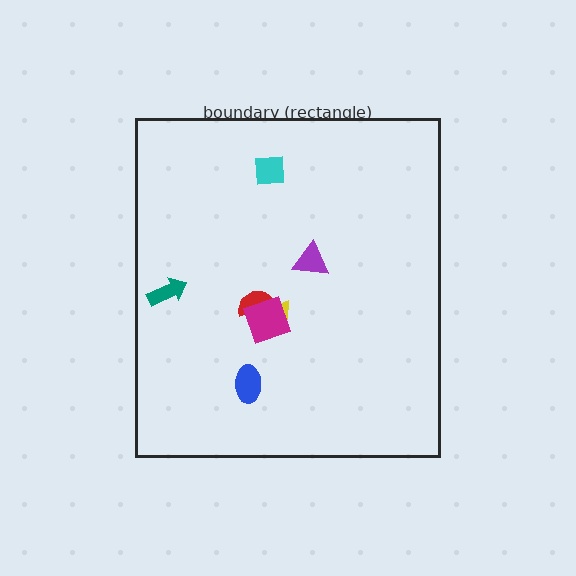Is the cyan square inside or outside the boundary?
Inside.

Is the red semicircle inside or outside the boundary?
Inside.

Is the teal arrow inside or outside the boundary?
Inside.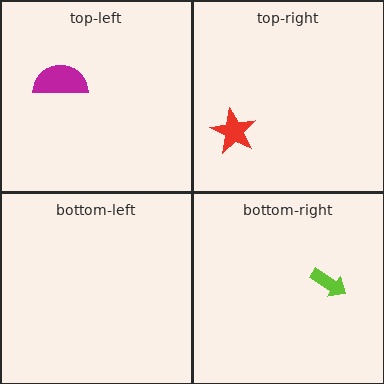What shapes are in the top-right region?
The red star.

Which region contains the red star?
The top-right region.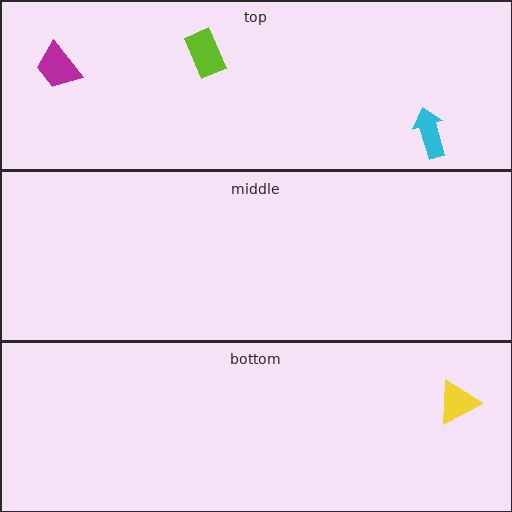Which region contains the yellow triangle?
The bottom region.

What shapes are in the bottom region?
The yellow triangle.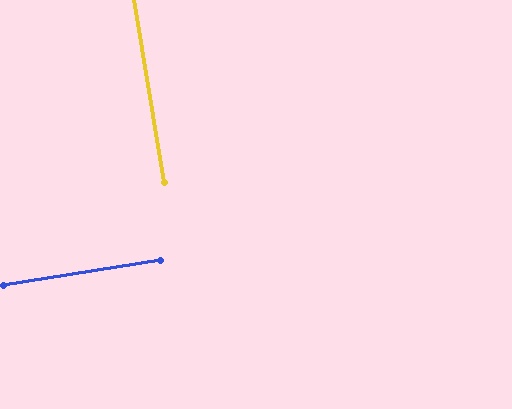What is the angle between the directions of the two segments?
Approximately 90 degrees.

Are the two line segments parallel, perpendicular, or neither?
Perpendicular — they meet at approximately 90°.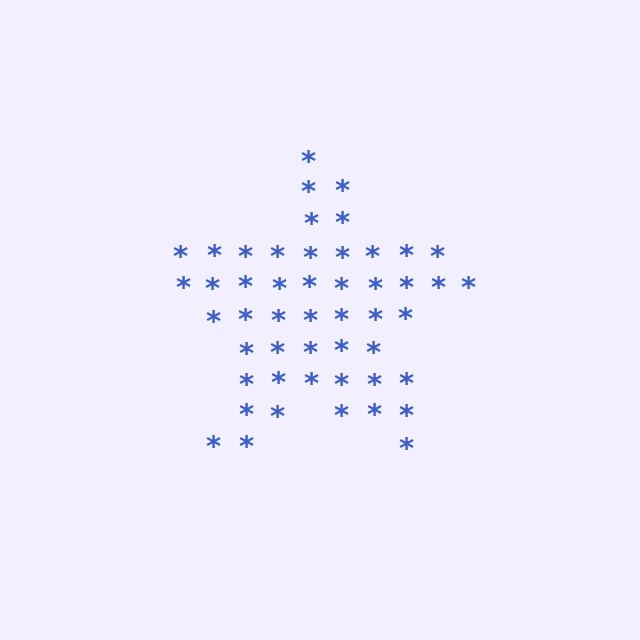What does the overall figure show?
The overall figure shows a star.